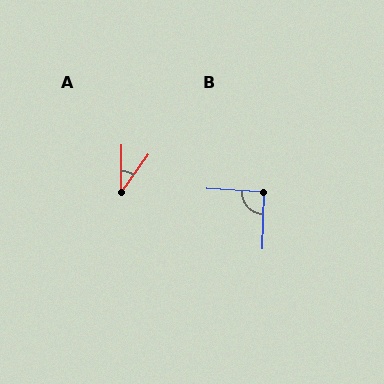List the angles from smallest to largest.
A (36°), B (92°).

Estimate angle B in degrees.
Approximately 92 degrees.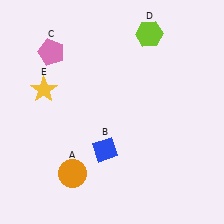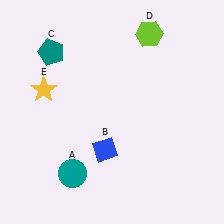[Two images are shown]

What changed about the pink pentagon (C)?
In Image 1, C is pink. In Image 2, it changed to teal.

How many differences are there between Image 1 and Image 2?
There are 2 differences between the two images.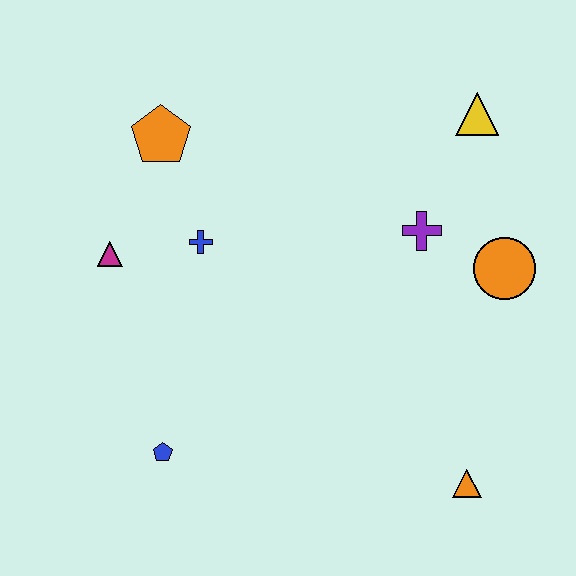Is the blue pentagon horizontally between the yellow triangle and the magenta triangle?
Yes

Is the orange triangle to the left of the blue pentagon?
No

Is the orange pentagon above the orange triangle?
Yes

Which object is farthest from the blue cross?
The orange triangle is farthest from the blue cross.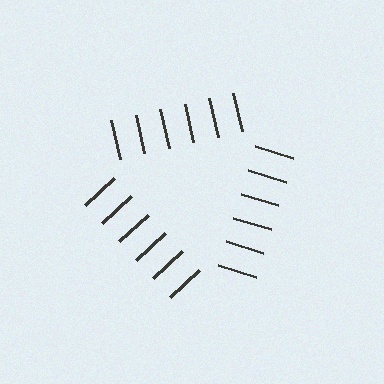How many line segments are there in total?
18 — 6 along each of the 3 edges.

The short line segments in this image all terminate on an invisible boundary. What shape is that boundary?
An illusory triangle — the line segments terminate on its edges but no continuous stroke is drawn.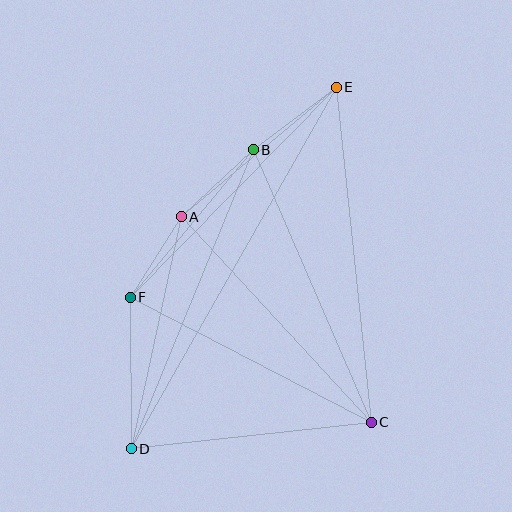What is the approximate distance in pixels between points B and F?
The distance between B and F is approximately 192 pixels.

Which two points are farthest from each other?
Points D and E are farthest from each other.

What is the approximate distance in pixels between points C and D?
The distance between C and D is approximately 241 pixels.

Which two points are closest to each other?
Points A and F are closest to each other.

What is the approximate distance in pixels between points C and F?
The distance between C and F is approximately 271 pixels.